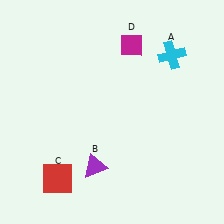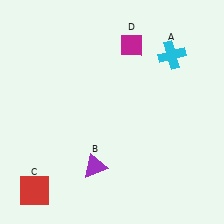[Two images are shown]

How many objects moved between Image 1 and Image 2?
1 object moved between the two images.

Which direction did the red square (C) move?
The red square (C) moved left.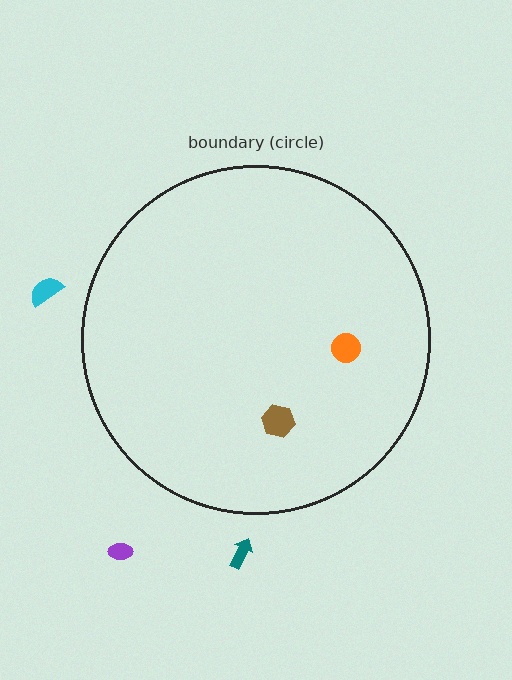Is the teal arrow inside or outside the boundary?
Outside.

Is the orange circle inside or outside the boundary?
Inside.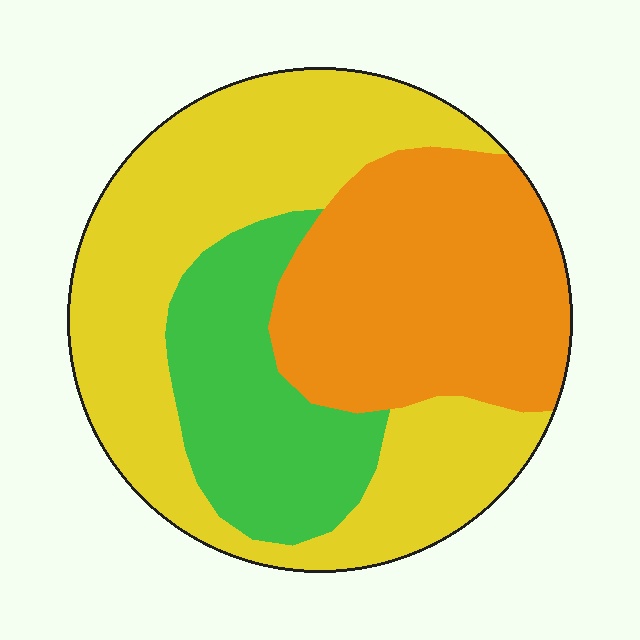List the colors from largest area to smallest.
From largest to smallest: yellow, orange, green.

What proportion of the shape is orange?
Orange takes up about one third (1/3) of the shape.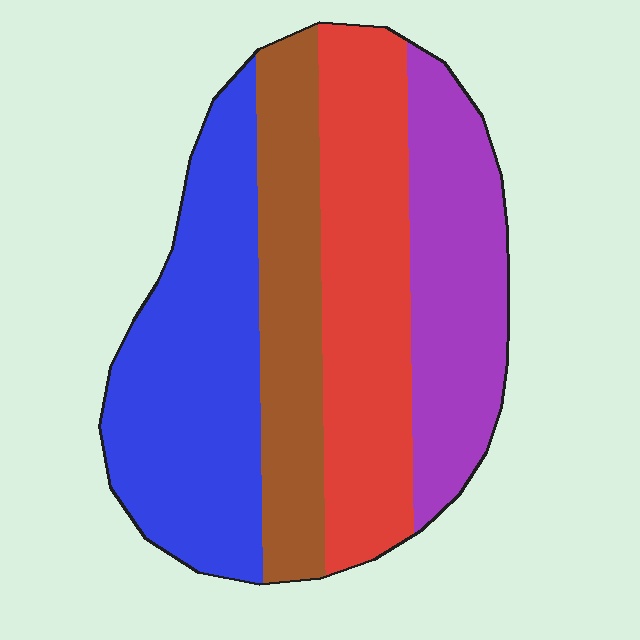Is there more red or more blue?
Blue.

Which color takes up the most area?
Blue, at roughly 30%.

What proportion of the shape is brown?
Brown covers about 20% of the shape.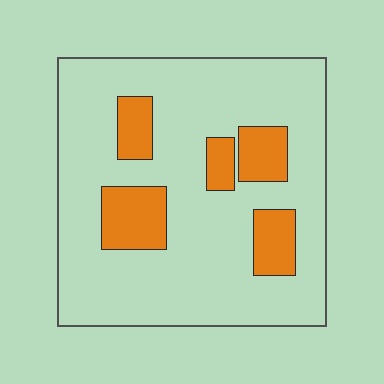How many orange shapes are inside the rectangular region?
5.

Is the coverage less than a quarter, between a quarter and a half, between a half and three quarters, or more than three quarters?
Less than a quarter.